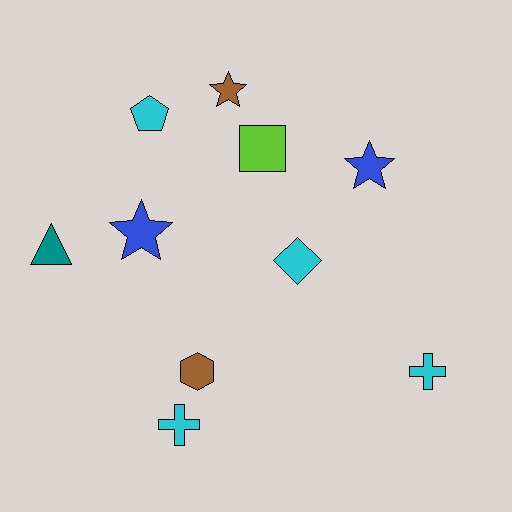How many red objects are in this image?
There are no red objects.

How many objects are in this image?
There are 10 objects.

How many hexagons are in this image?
There is 1 hexagon.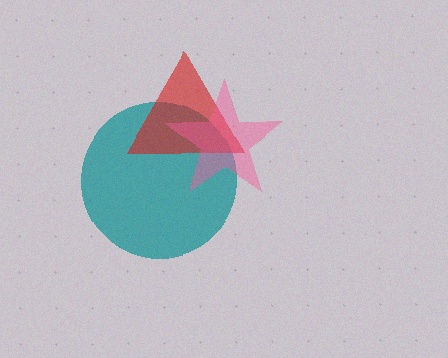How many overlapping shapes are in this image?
There are 3 overlapping shapes in the image.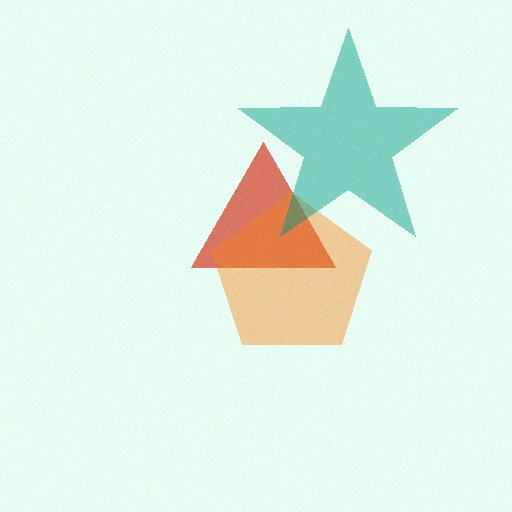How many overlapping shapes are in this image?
There are 3 overlapping shapes in the image.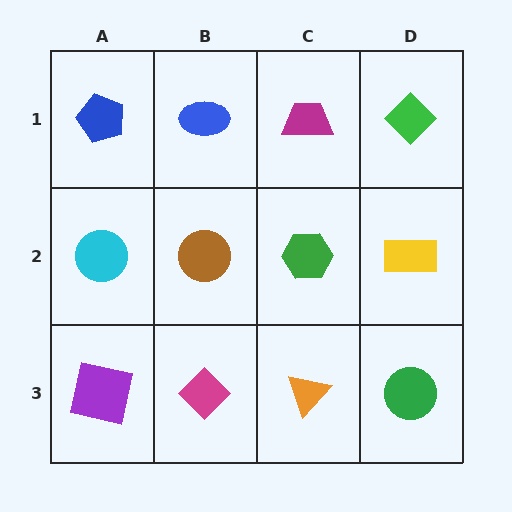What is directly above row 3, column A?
A cyan circle.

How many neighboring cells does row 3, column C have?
3.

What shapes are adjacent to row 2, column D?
A green diamond (row 1, column D), a green circle (row 3, column D), a green hexagon (row 2, column C).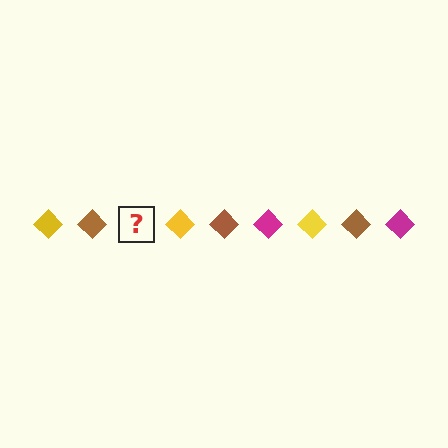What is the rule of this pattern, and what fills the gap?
The rule is that the pattern cycles through yellow, brown, magenta diamonds. The gap should be filled with a magenta diamond.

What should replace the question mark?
The question mark should be replaced with a magenta diamond.